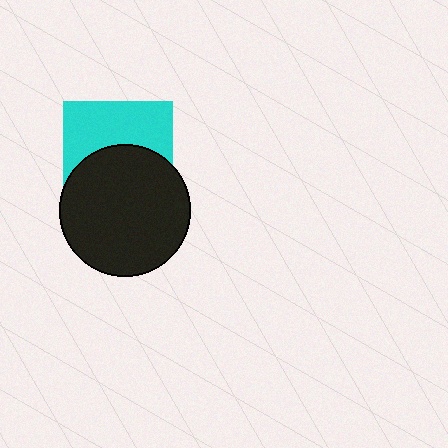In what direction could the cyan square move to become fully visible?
The cyan square could move up. That would shift it out from behind the black circle entirely.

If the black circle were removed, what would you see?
You would see the complete cyan square.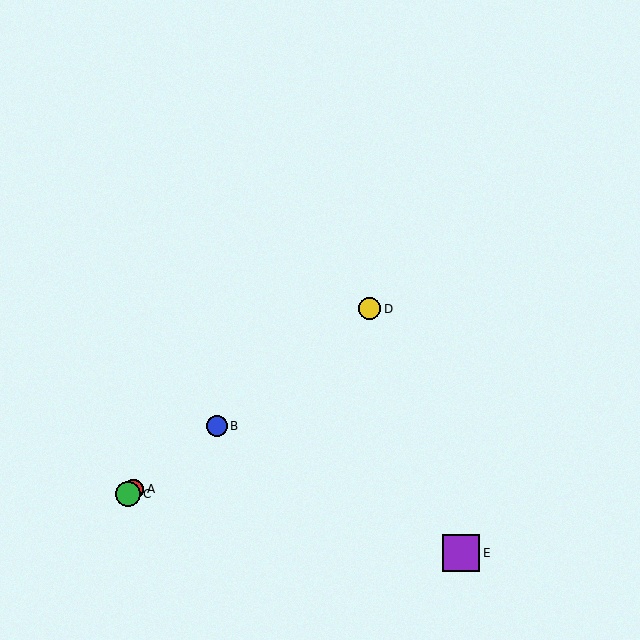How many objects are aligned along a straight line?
4 objects (A, B, C, D) are aligned along a straight line.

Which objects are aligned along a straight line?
Objects A, B, C, D are aligned along a straight line.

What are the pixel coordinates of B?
Object B is at (217, 426).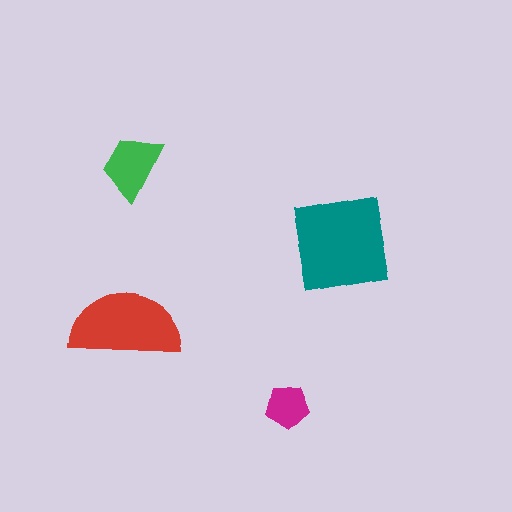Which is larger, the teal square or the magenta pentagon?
The teal square.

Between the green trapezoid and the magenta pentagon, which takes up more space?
The green trapezoid.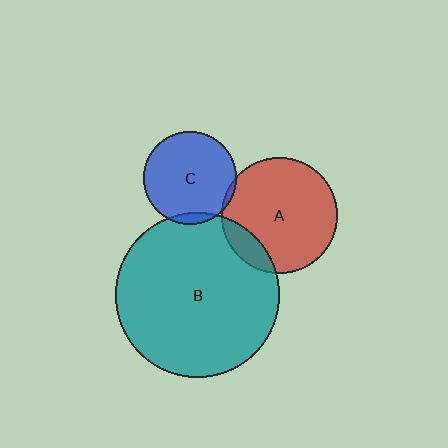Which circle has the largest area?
Circle B (teal).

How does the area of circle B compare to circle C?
Approximately 3.2 times.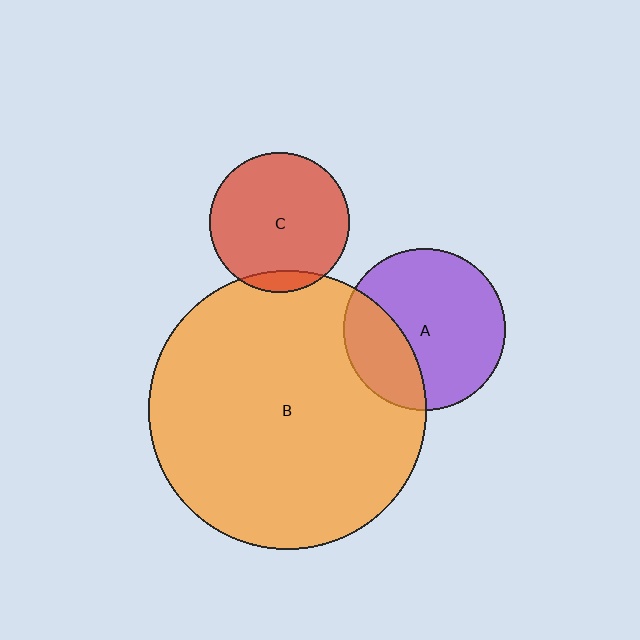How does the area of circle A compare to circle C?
Approximately 1.3 times.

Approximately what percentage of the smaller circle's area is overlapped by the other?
Approximately 30%.